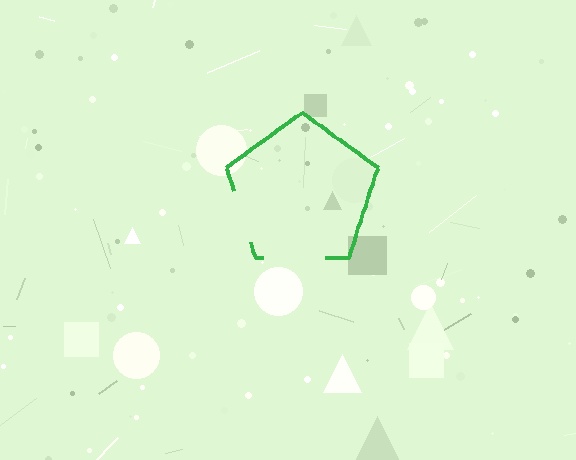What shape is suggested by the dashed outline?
The dashed outline suggests a pentagon.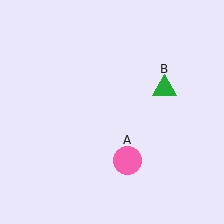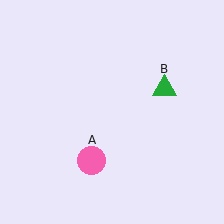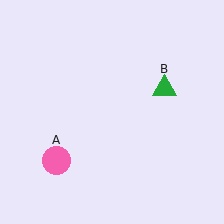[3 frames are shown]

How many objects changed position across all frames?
1 object changed position: pink circle (object A).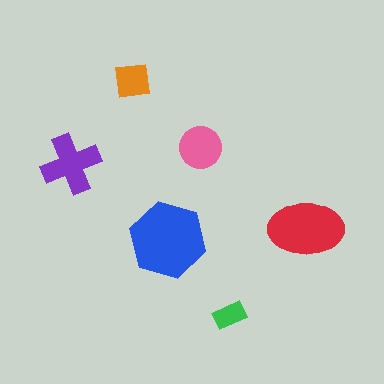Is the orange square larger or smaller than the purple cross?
Smaller.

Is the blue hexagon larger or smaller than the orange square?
Larger.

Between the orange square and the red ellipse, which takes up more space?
The red ellipse.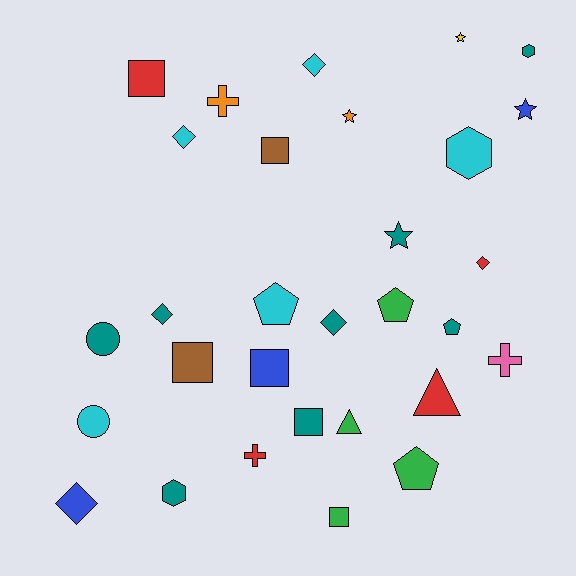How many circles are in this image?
There are 2 circles.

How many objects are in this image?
There are 30 objects.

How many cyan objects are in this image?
There are 5 cyan objects.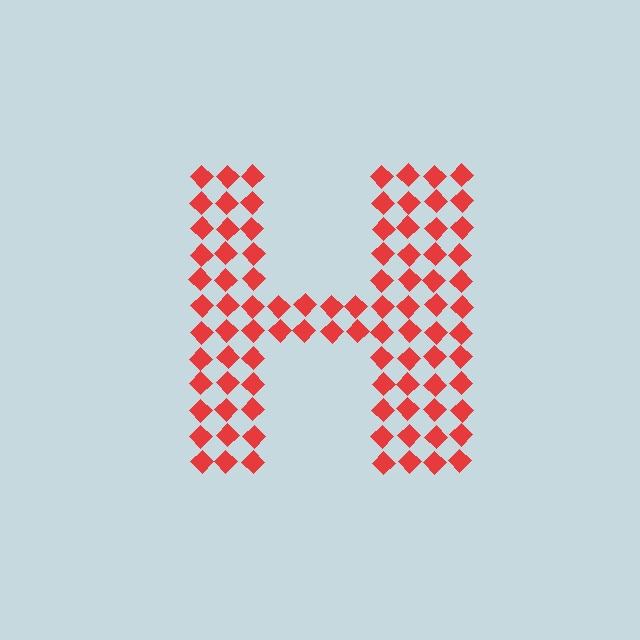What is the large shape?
The large shape is the letter H.